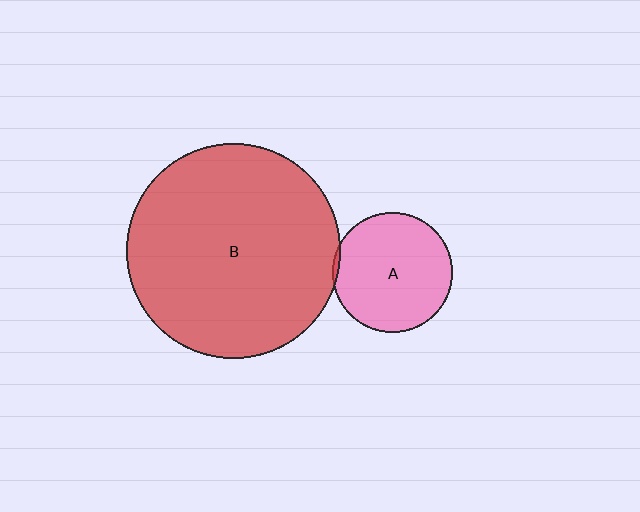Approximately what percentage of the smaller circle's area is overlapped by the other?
Approximately 5%.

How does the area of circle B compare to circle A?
Approximately 3.2 times.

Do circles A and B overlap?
Yes.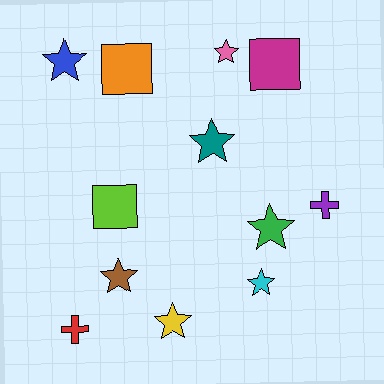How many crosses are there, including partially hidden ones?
There are 2 crosses.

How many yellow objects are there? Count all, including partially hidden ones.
There is 1 yellow object.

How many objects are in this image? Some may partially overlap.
There are 12 objects.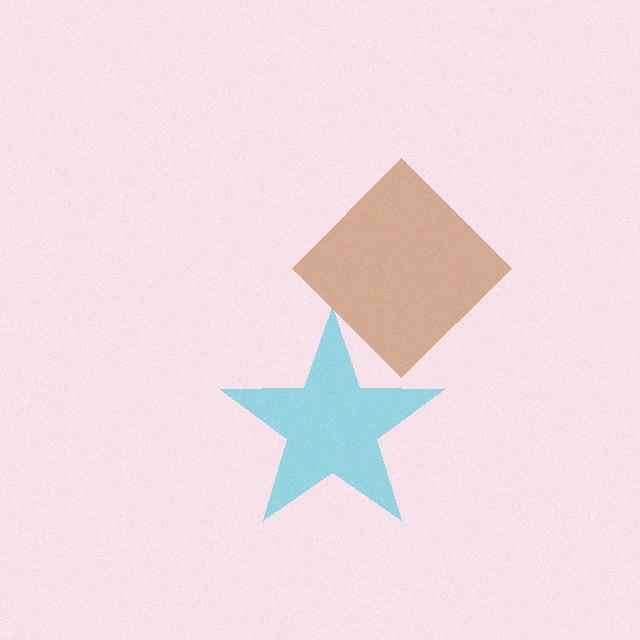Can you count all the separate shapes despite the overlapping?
Yes, there are 2 separate shapes.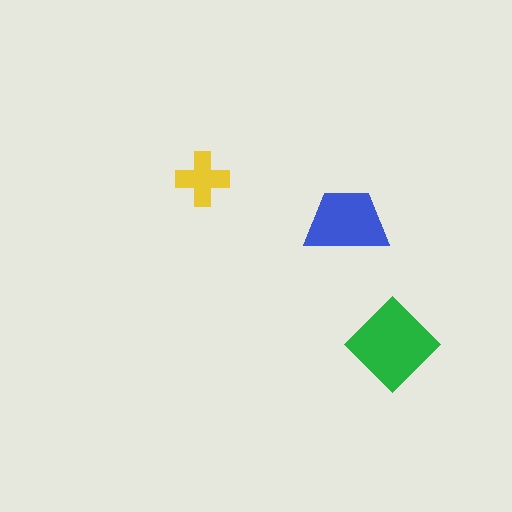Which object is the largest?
The green diamond.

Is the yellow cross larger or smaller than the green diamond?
Smaller.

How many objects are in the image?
There are 3 objects in the image.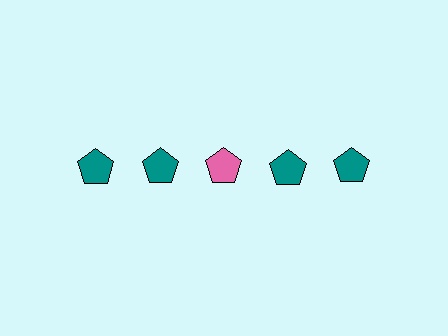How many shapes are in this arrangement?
There are 5 shapes arranged in a grid pattern.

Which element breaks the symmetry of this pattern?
The pink pentagon in the top row, center column breaks the symmetry. All other shapes are teal pentagons.